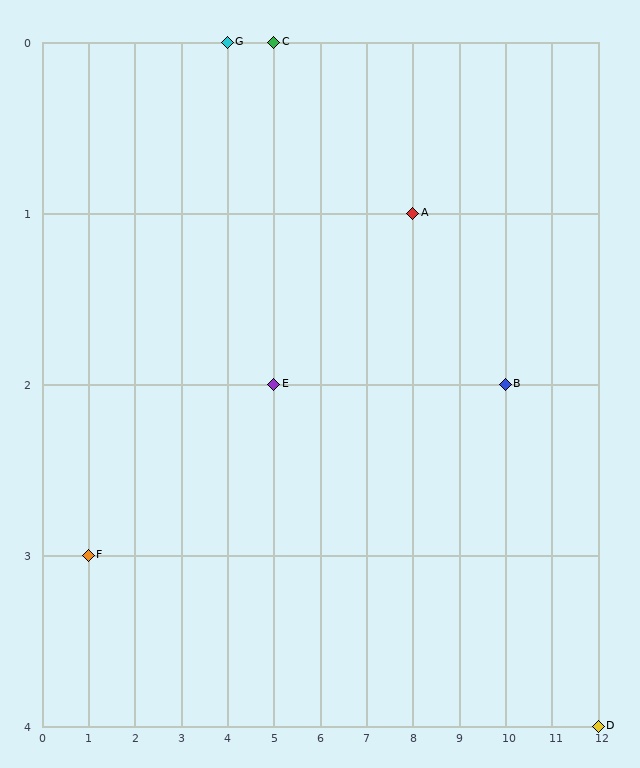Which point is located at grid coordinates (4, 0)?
Point G is at (4, 0).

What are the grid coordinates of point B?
Point B is at grid coordinates (10, 2).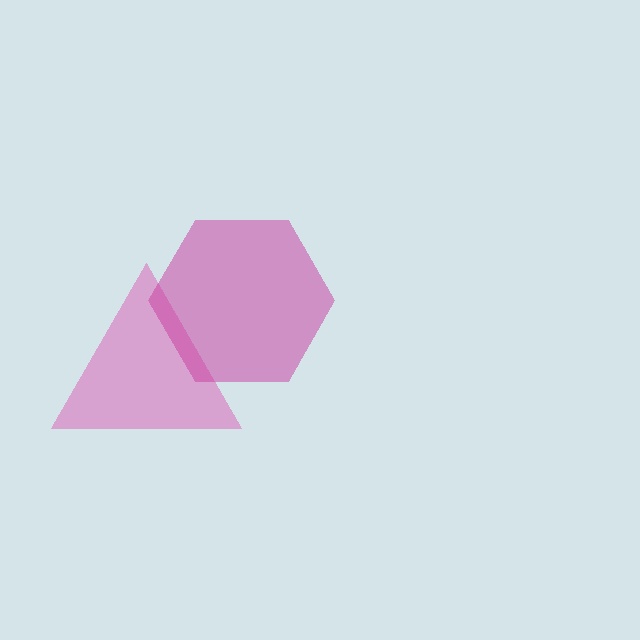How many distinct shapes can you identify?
There are 2 distinct shapes: a pink triangle, a magenta hexagon.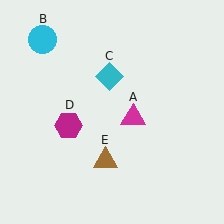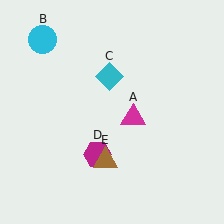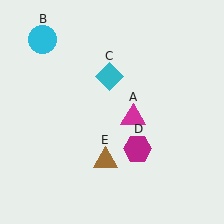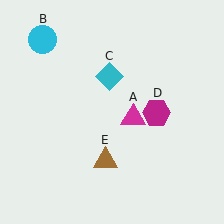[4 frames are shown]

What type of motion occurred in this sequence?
The magenta hexagon (object D) rotated counterclockwise around the center of the scene.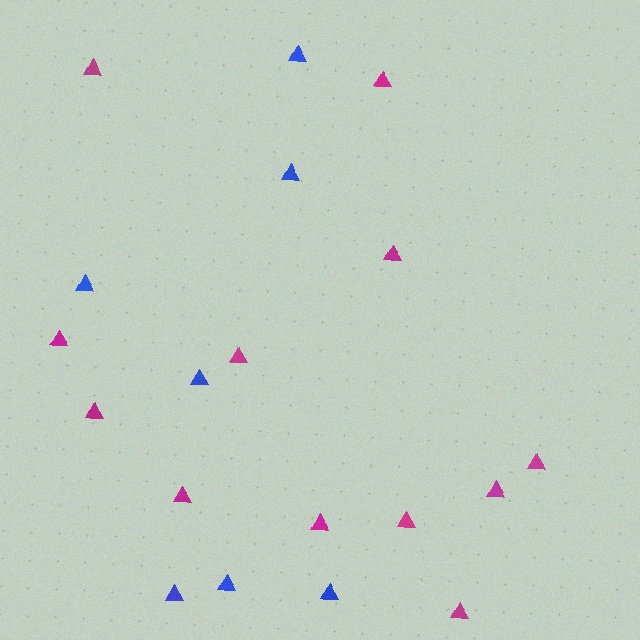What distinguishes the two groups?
There are 2 groups: one group of blue triangles (7) and one group of magenta triangles (12).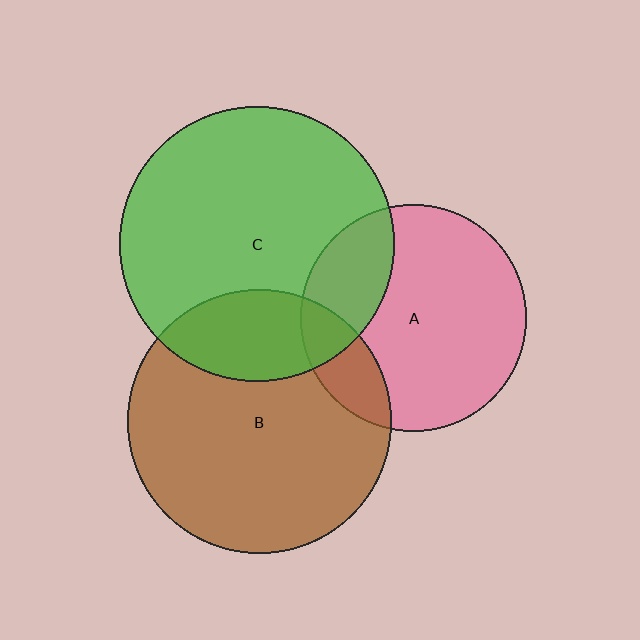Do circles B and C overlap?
Yes.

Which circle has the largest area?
Circle C (green).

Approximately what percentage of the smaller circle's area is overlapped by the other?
Approximately 25%.